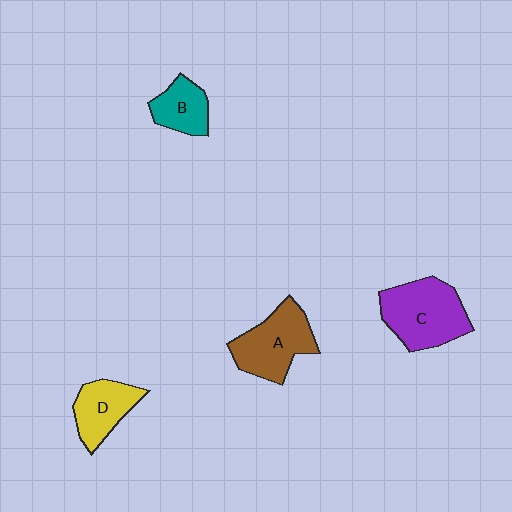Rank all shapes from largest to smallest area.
From largest to smallest: C (purple), A (brown), D (yellow), B (teal).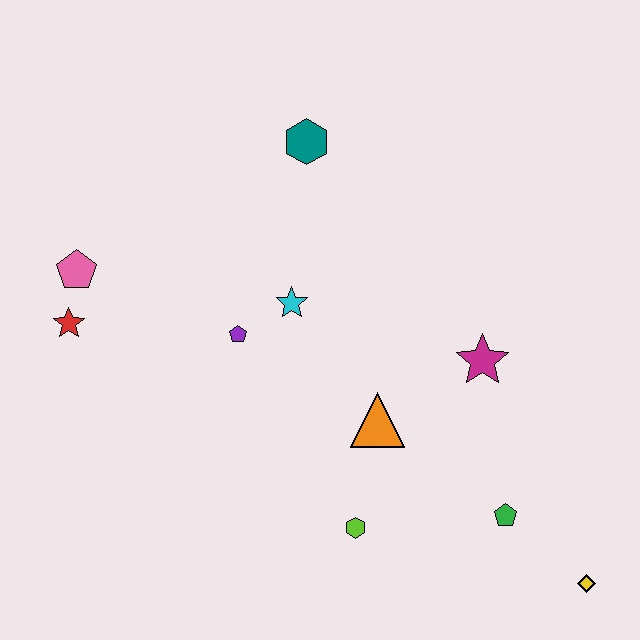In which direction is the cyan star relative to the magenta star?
The cyan star is to the left of the magenta star.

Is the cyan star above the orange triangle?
Yes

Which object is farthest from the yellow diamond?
The pink pentagon is farthest from the yellow diamond.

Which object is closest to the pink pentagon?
The red star is closest to the pink pentagon.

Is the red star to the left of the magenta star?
Yes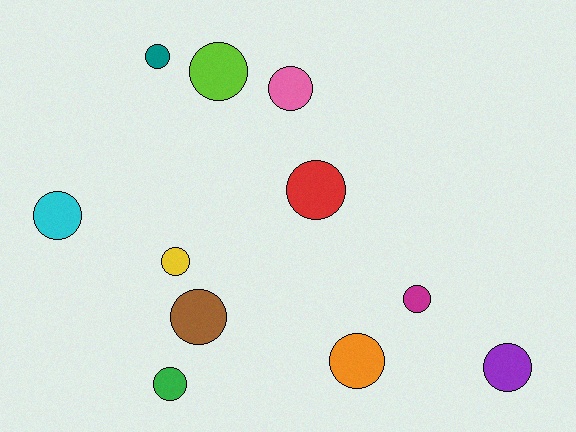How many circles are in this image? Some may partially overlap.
There are 11 circles.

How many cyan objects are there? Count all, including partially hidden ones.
There is 1 cyan object.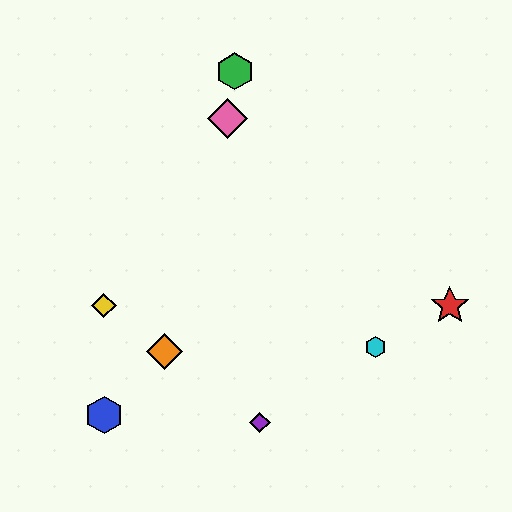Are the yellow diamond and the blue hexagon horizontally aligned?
No, the yellow diamond is at y≈305 and the blue hexagon is at y≈415.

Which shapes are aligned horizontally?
The red star, the yellow diamond are aligned horizontally.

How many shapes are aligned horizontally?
2 shapes (the red star, the yellow diamond) are aligned horizontally.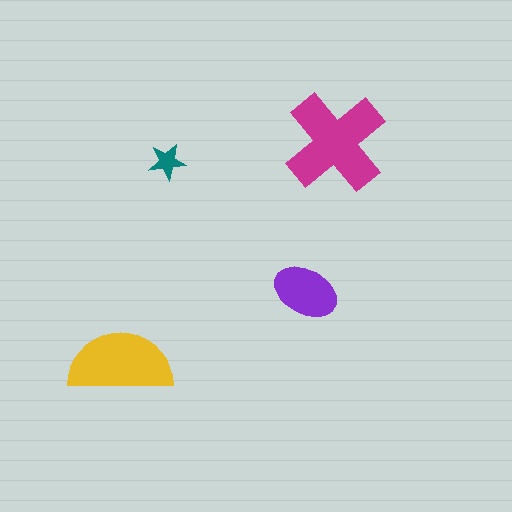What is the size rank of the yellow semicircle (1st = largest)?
2nd.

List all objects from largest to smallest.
The magenta cross, the yellow semicircle, the purple ellipse, the teal star.